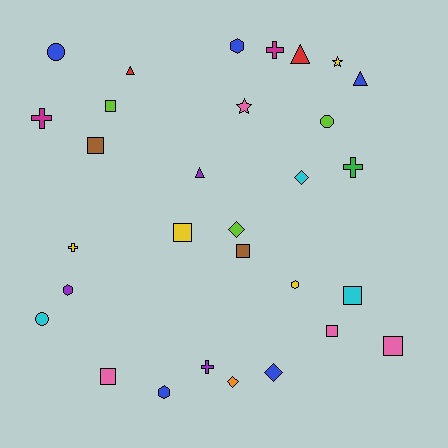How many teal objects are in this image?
There are no teal objects.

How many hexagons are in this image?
There are 4 hexagons.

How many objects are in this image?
There are 30 objects.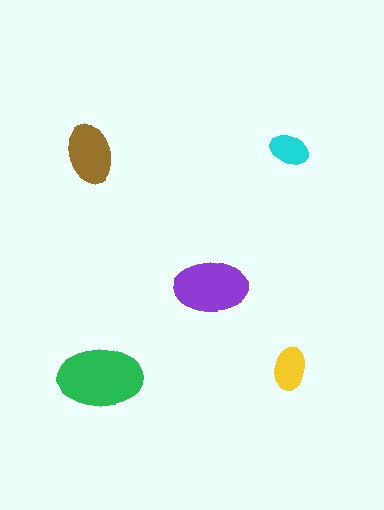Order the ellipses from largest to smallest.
the green one, the purple one, the brown one, the yellow one, the cyan one.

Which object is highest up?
The cyan ellipse is topmost.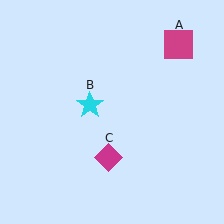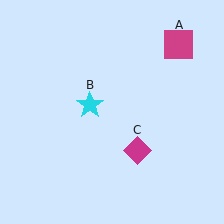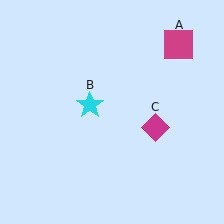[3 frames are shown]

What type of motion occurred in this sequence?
The magenta diamond (object C) rotated counterclockwise around the center of the scene.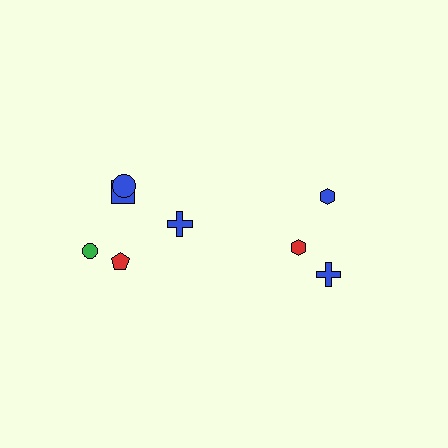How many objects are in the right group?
There are 3 objects.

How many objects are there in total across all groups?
There are 8 objects.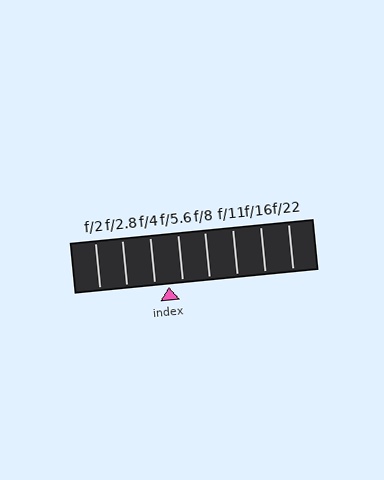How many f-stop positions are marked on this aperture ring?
There are 8 f-stop positions marked.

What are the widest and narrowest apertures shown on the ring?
The widest aperture shown is f/2 and the narrowest is f/22.